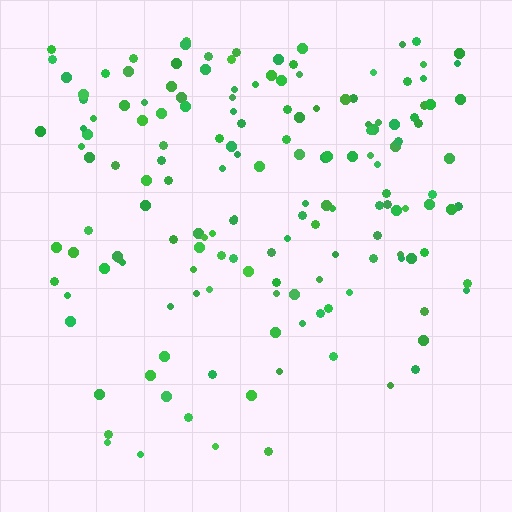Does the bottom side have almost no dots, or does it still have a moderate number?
Still a moderate number, just noticeably fewer than the top.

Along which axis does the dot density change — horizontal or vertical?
Vertical.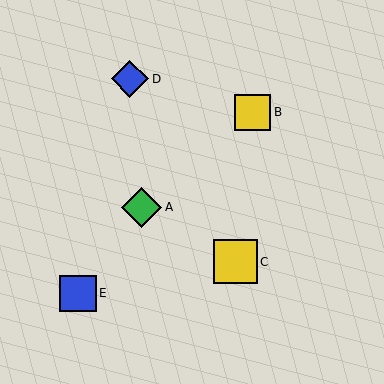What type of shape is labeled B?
Shape B is a yellow square.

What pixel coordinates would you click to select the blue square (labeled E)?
Click at (78, 293) to select the blue square E.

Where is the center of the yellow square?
The center of the yellow square is at (253, 112).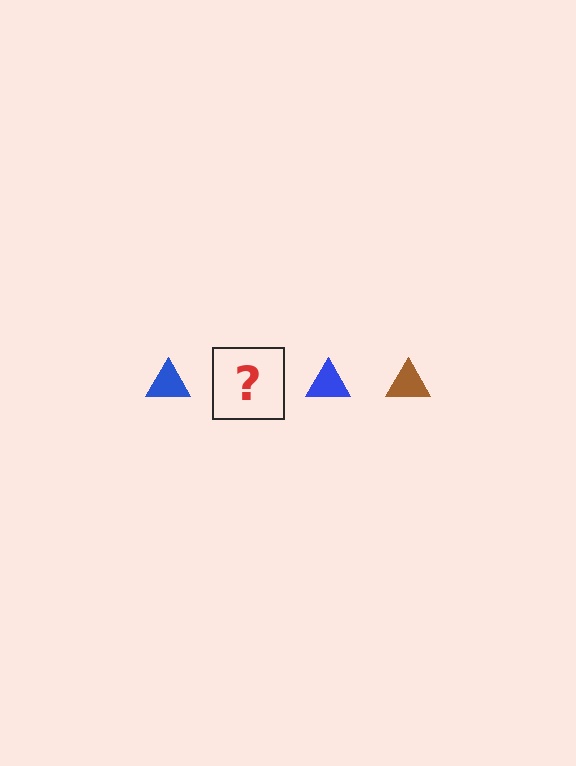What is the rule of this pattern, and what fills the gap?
The rule is that the pattern cycles through blue, brown triangles. The gap should be filled with a brown triangle.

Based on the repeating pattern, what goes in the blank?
The blank should be a brown triangle.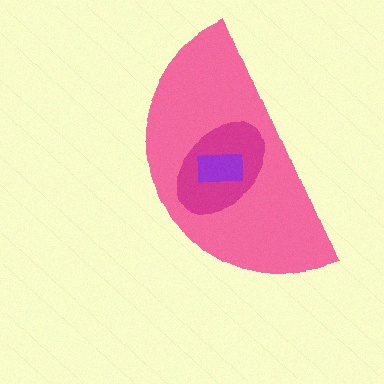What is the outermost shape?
The pink semicircle.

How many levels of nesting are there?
3.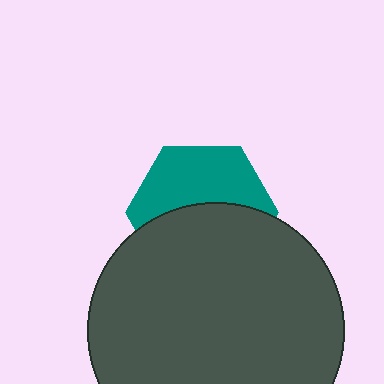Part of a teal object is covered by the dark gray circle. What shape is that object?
It is a hexagon.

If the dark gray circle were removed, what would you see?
You would see the complete teal hexagon.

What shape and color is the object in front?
The object in front is a dark gray circle.